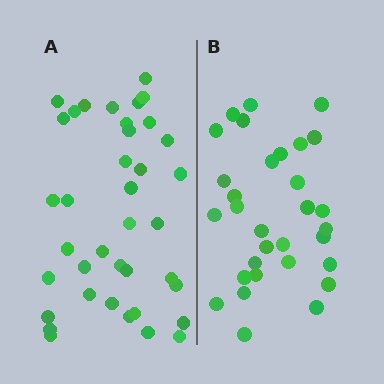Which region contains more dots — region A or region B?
Region A (the left region) has more dots.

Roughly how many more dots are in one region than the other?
Region A has roughly 8 or so more dots than region B.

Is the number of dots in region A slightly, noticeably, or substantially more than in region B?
Region A has only slightly more — the two regions are fairly close. The ratio is roughly 1.2 to 1.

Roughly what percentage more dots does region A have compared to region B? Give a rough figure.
About 25% more.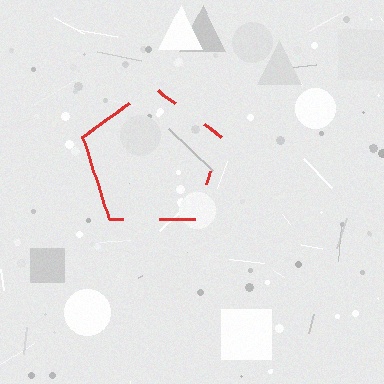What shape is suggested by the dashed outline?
The dashed outline suggests a pentagon.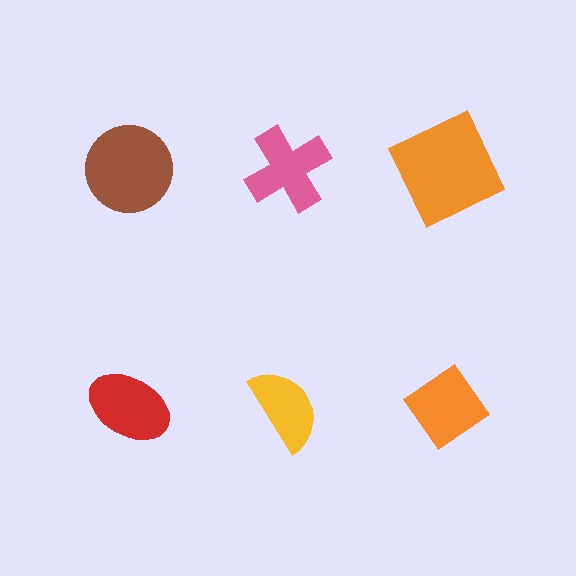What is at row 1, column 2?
A pink cross.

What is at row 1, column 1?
A brown circle.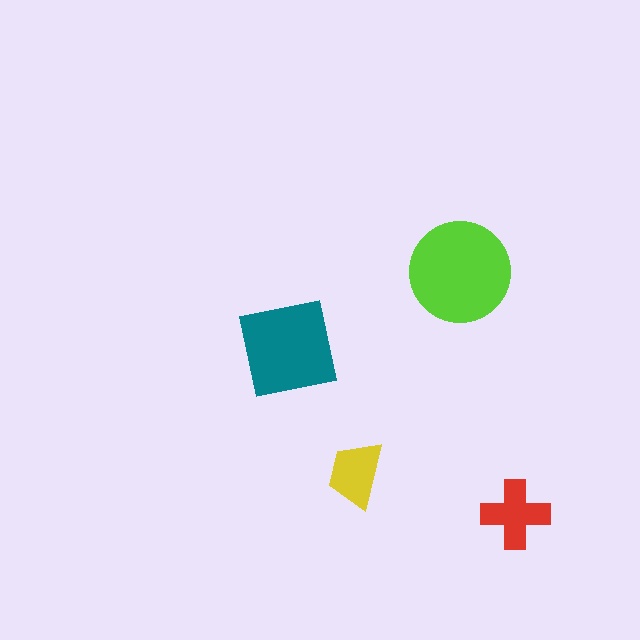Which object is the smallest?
The yellow trapezoid.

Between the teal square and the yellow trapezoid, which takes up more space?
The teal square.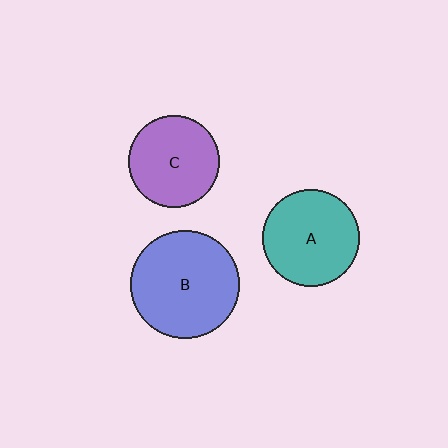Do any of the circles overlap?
No, none of the circles overlap.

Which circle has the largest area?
Circle B (blue).